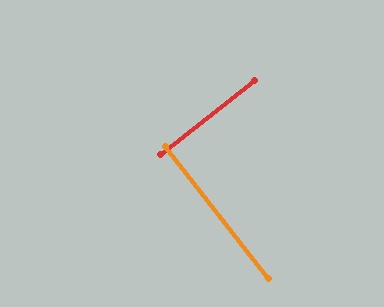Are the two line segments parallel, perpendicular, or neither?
Perpendicular — they meet at approximately 90°.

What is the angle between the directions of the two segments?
Approximately 90 degrees.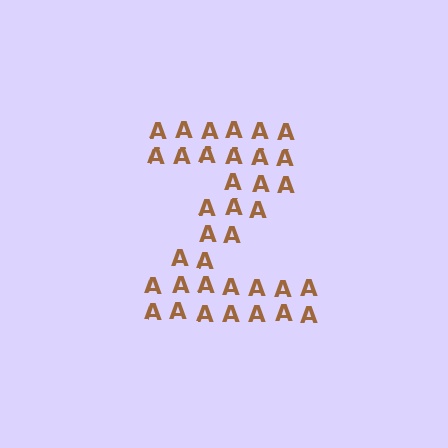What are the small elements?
The small elements are letter A's.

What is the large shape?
The large shape is the letter Z.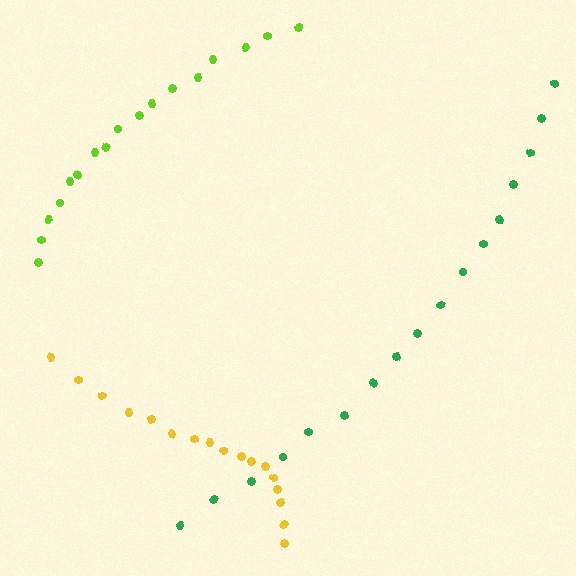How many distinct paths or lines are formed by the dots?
There are 3 distinct paths.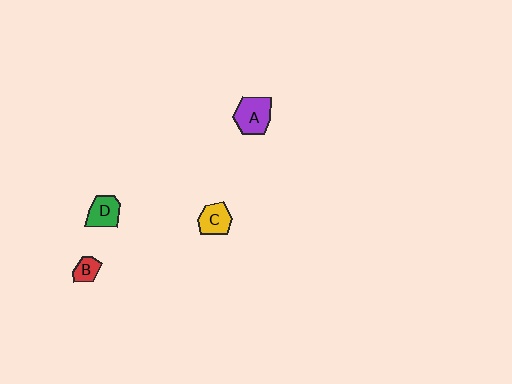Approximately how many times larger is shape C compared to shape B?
Approximately 1.6 times.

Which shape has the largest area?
Shape A (purple).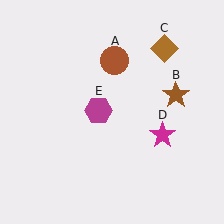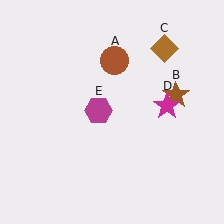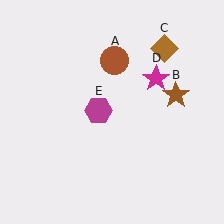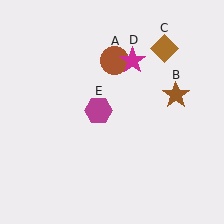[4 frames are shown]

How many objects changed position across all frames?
1 object changed position: magenta star (object D).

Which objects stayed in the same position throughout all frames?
Brown circle (object A) and brown star (object B) and brown diamond (object C) and magenta hexagon (object E) remained stationary.